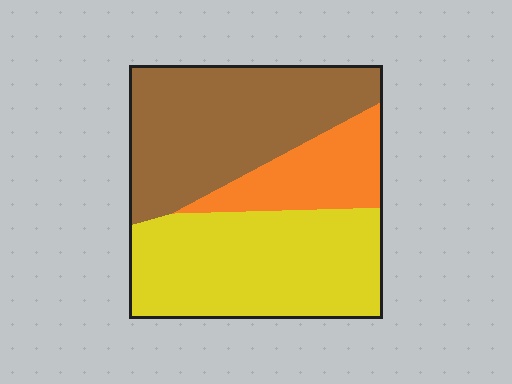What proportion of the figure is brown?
Brown takes up between a third and a half of the figure.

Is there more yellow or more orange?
Yellow.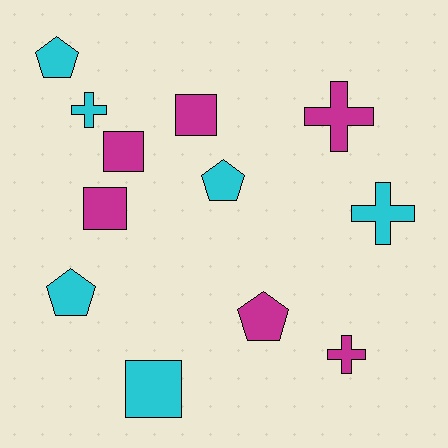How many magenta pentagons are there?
There is 1 magenta pentagon.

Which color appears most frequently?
Magenta, with 6 objects.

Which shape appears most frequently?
Square, with 4 objects.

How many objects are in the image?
There are 12 objects.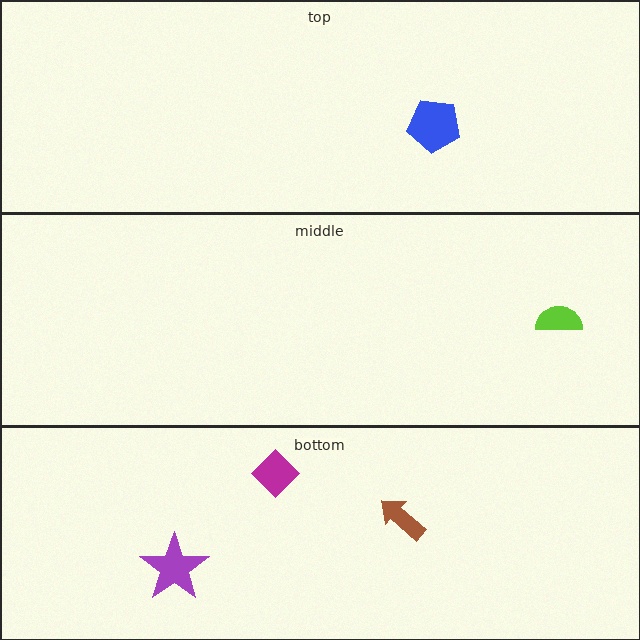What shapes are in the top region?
The blue pentagon.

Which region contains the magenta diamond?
The bottom region.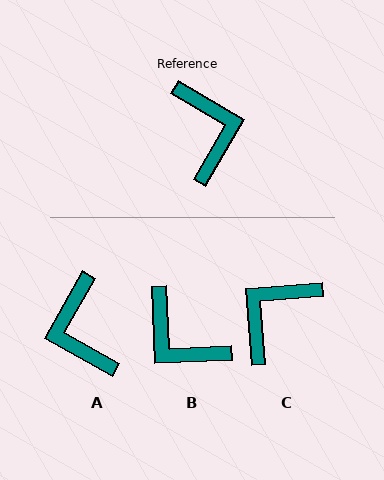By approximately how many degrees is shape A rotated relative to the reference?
Approximately 179 degrees clockwise.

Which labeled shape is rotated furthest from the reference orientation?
A, about 179 degrees away.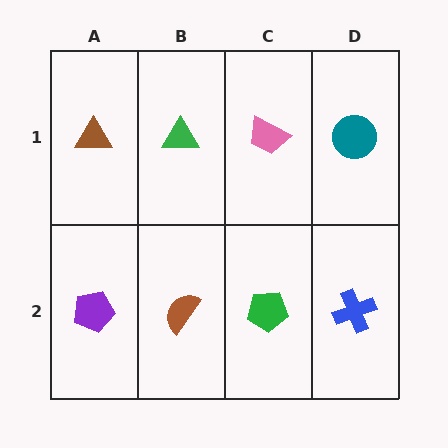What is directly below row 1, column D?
A blue cross.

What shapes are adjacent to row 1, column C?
A green pentagon (row 2, column C), a green triangle (row 1, column B), a teal circle (row 1, column D).